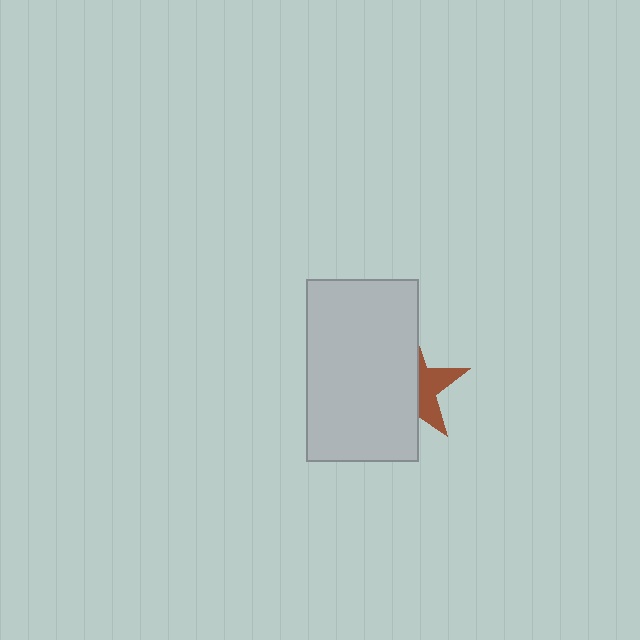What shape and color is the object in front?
The object in front is a light gray rectangle.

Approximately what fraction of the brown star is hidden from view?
Roughly 63% of the brown star is hidden behind the light gray rectangle.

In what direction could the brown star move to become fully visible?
The brown star could move right. That would shift it out from behind the light gray rectangle entirely.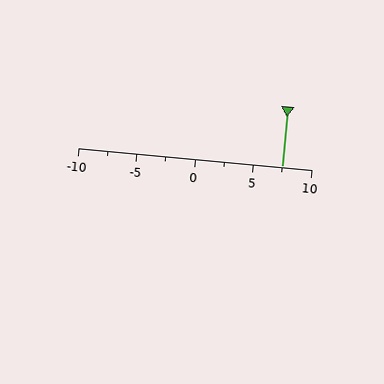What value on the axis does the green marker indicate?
The marker indicates approximately 7.5.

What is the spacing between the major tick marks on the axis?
The major ticks are spaced 5 apart.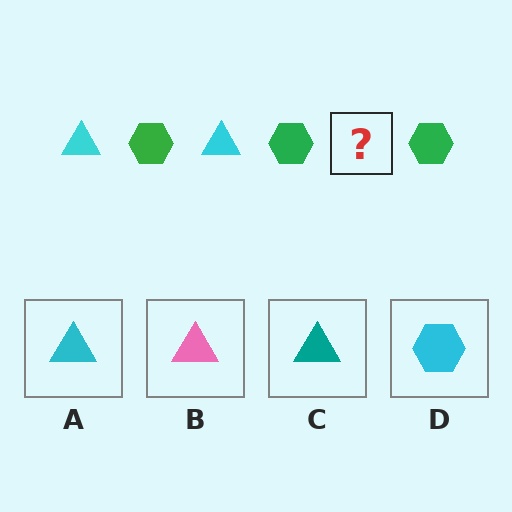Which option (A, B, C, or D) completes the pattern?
A.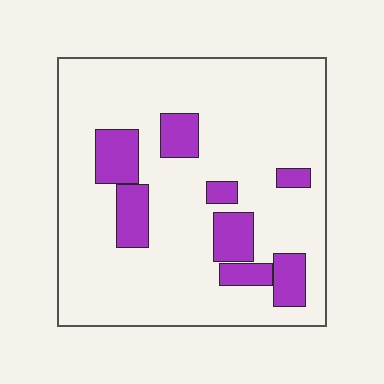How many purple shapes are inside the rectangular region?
8.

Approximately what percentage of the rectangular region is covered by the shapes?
Approximately 20%.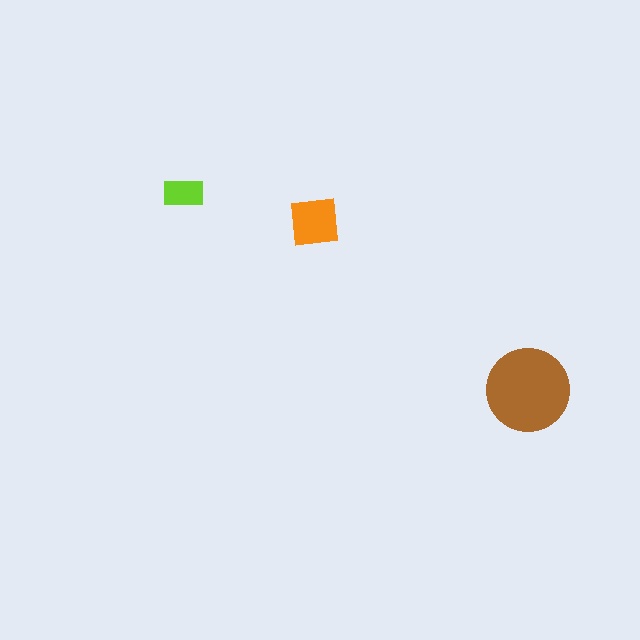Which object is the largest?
The brown circle.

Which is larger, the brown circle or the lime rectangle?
The brown circle.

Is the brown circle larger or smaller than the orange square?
Larger.